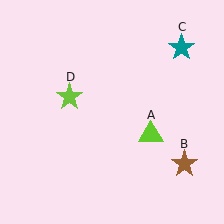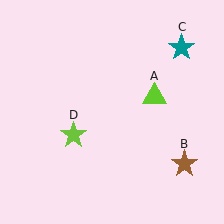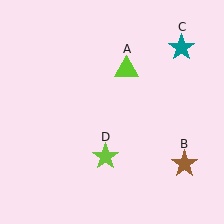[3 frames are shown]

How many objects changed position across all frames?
2 objects changed position: lime triangle (object A), lime star (object D).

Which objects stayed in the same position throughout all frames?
Brown star (object B) and teal star (object C) remained stationary.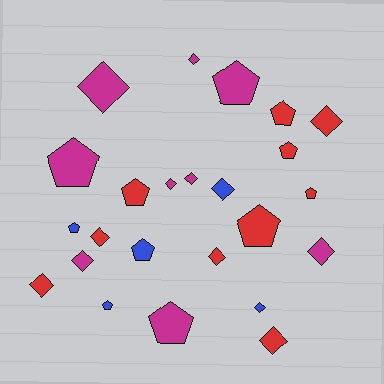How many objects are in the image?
There are 24 objects.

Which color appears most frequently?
Red, with 10 objects.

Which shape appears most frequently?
Diamond, with 13 objects.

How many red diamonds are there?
There are 5 red diamonds.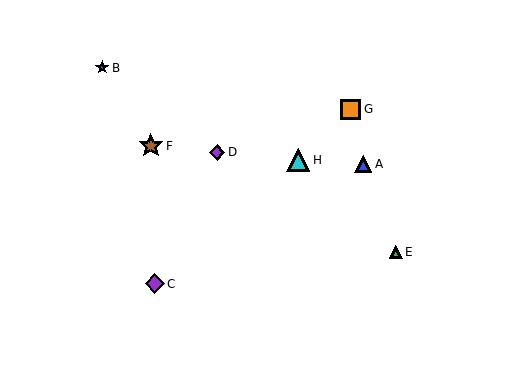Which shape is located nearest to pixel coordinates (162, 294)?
The purple diamond (labeled C) at (155, 284) is nearest to that location.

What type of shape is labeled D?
Shape D is a purple diamond.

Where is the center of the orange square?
The center of the orange square is at (351, 109).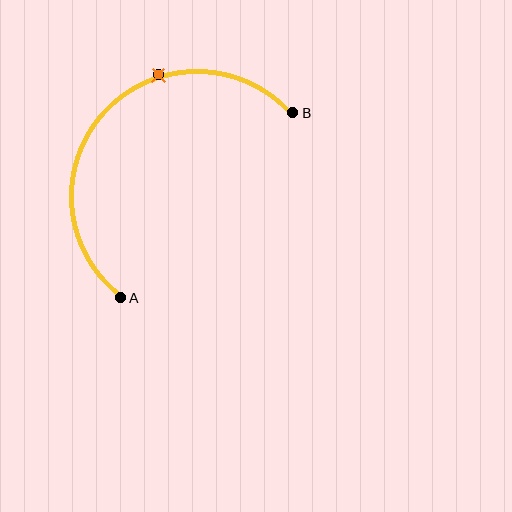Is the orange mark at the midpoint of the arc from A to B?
No. The orange mark lies on the arc but is closer to endpoint B. The arc midpoint would be at the point on the curve equidistant along the arc from both A and B.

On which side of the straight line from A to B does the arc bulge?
The arc bulges above and to the left of the straight line connecting A and B.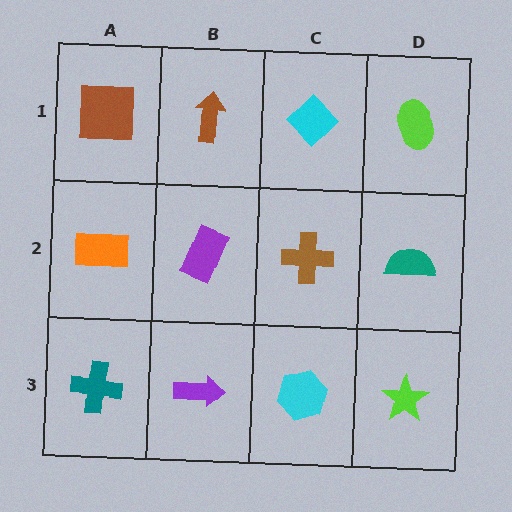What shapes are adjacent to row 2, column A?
A brown square (row 1, column A), a teal cross (row 3, column A), a purple rectangle (row 2, column B).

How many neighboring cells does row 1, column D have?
2.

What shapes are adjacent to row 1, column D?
A teal semicircle (row 2, column D), a cyan diamond (row 1, column C).